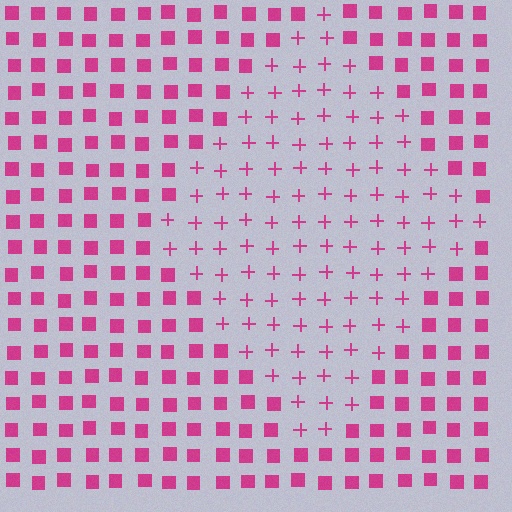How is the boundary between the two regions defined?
The boundary is defined by a change in element shape: plus signs inside vs. squares outside. All elements share the same color and spacing.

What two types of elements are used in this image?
The image uses plus signs inside the diamond region and squares outside it.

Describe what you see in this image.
The image is filled with small magenta elements arranged in a uniform grid. A diamond-shaped region contains plus signs, while the surrounding area contains squares. The boundary is defined purely by the change in element shape.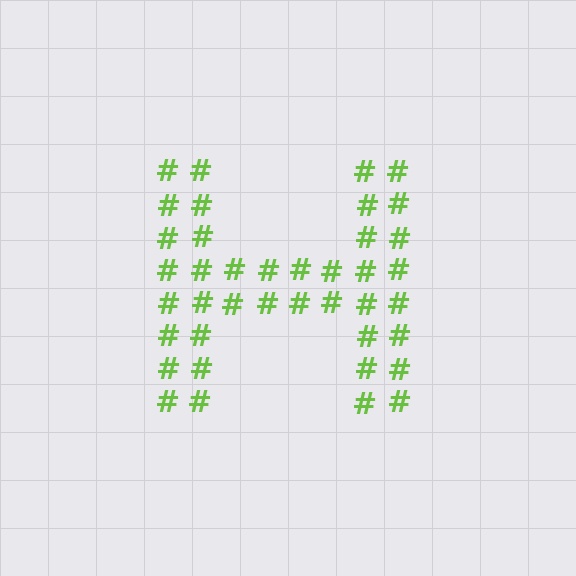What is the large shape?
The large shape is the letter H.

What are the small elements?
The small elements are hash symbols.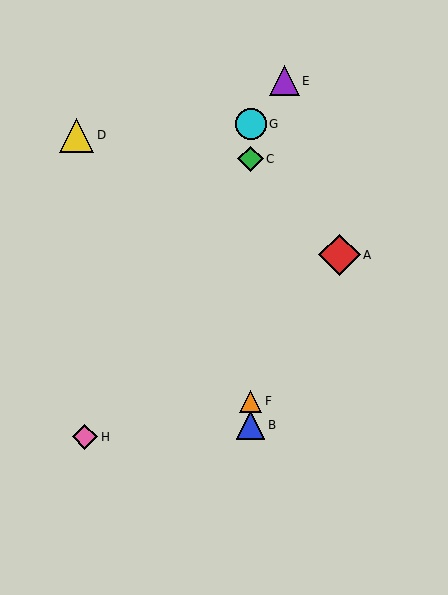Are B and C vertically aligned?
Yes, both are at x≈251.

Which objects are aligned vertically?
Objects B, C, F, G are aligned vertically.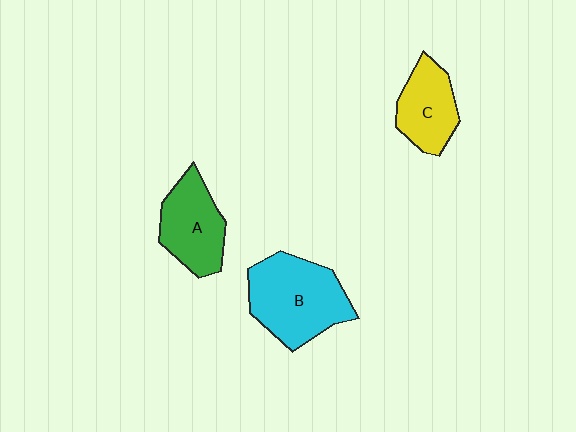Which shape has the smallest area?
Shape C (yellow).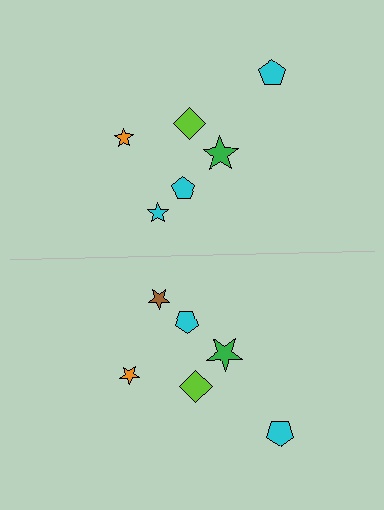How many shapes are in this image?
There are 12 shapes in this image.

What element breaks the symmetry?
The brown star on the bottom side breaks the symmetry — its mirror counterpart is cyan.